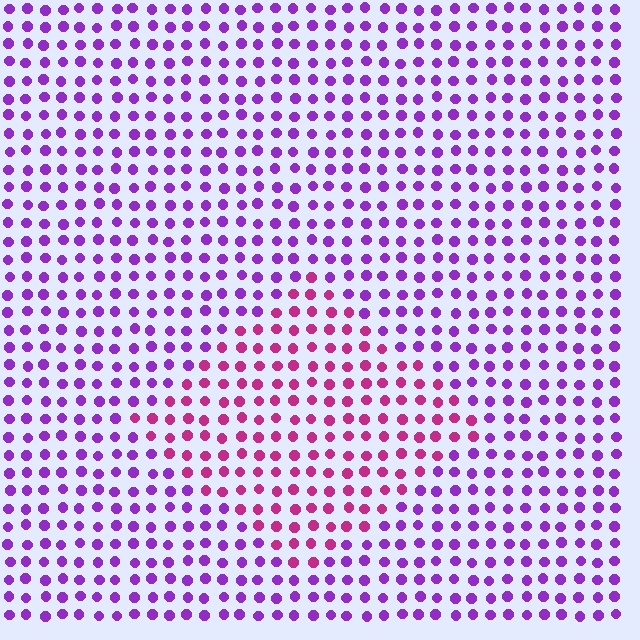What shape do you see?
I see a diamond.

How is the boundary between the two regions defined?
The boundary is defined purely by a slight shift in hue (about 43 degrees). Spacing, size, and orientation are identical on both sides.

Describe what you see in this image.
The image is filled with small purple elements in a uniform arrangement. A diamond-shaped region is visible where the elements are tinted to a slightly different hue, forming a subtle color boundary.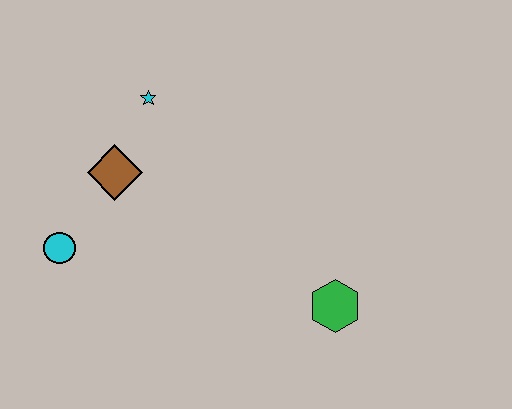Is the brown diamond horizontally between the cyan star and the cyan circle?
Yes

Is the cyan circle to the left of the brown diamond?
Yes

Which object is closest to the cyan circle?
The brown diamond is closest to the cyan circle.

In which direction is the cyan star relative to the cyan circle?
The cyan star is above the cyan circle.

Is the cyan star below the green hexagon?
No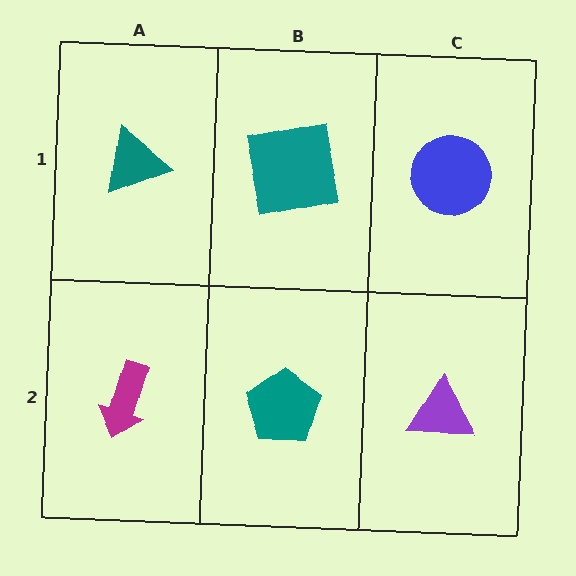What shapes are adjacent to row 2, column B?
A teal square (row 1, column B), a magenta arrow (row 2, column A), a purple triangle (row 2, column C).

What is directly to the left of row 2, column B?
A magenta arrow.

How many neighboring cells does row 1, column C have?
2.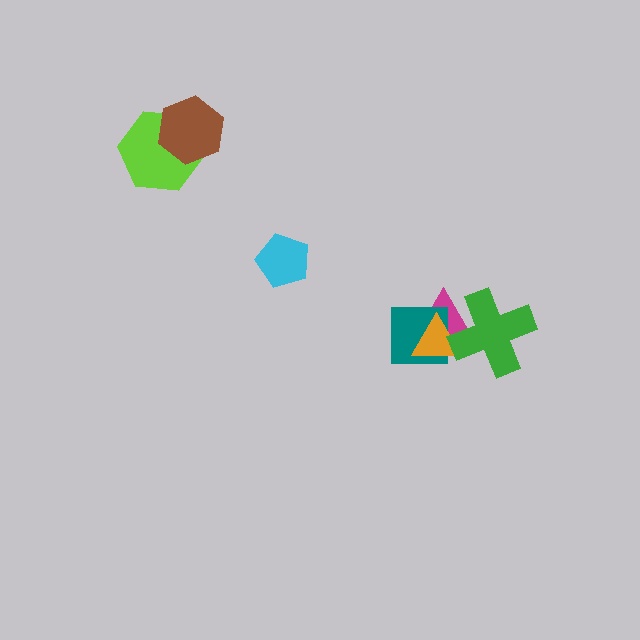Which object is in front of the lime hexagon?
The brown hexagon is in front of the lime hexagon.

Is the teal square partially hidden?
Yes, it is partially covered by another shape.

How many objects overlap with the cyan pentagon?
0 objects overlap with the cyan pentagon.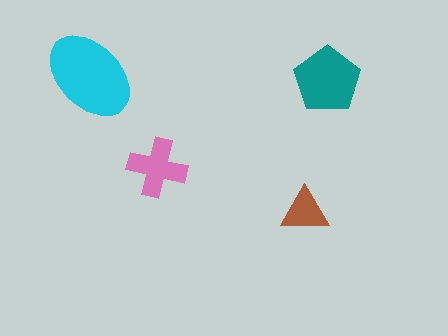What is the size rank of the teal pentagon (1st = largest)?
2nd.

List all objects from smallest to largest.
The brown triangle, the pink cross, the teal pentagon, the cyan ellipse.